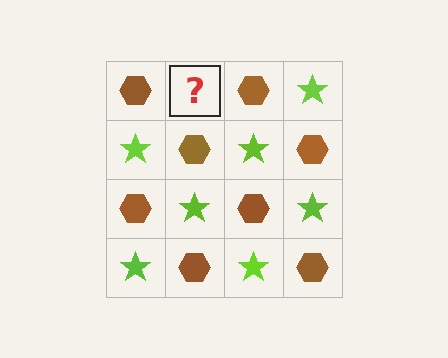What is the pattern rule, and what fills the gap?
The rule is that it alternates brown hexagon and lime star in a checkerboard pattern. The gap should be filled with a lime star.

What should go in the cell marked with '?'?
The missing cell should contain a lime star.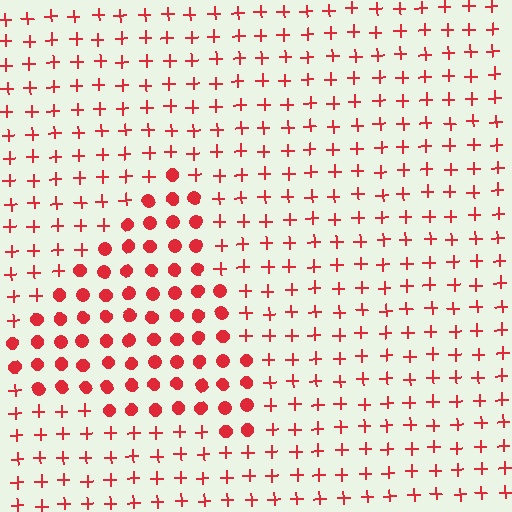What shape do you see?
I see a triangle.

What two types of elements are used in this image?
The image uses circles inside the triangle region and plus signs outside it.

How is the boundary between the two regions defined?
The boundary is defined by a change in element shape: circles inside vs. plus signs outside. All elements share the same color and spacing.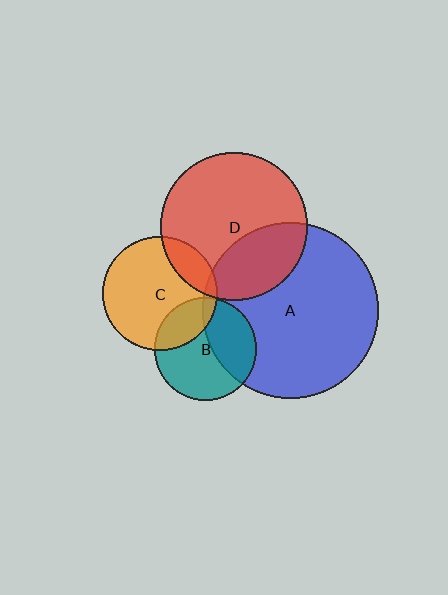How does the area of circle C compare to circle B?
Approximately 1.2 times.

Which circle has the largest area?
Circle A (blue).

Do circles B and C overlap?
Yes.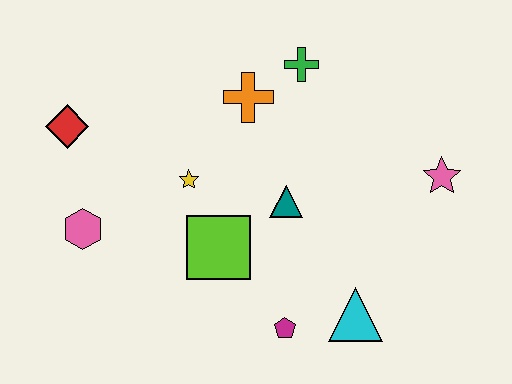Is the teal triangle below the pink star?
Yes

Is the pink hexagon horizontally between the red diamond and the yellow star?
Yes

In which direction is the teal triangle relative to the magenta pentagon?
The teal triangle is above the magenta pentagon.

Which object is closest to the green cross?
The orange cross is closest to the green cross.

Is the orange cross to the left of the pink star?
Yes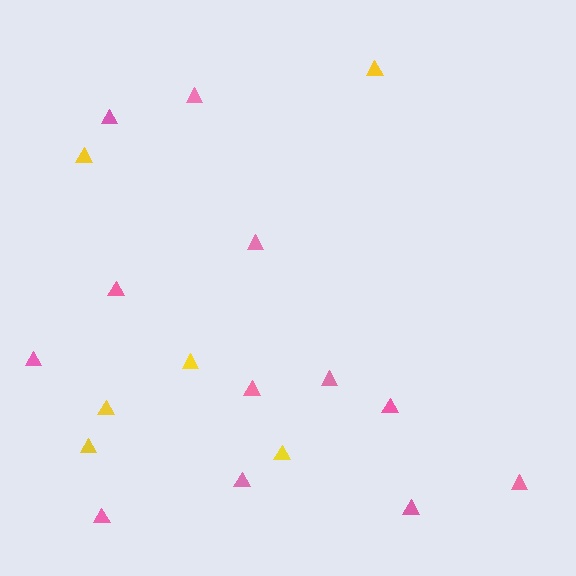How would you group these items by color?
There are 2 groups: one group of yellow triangles (6) and one group of pink triangles (12).